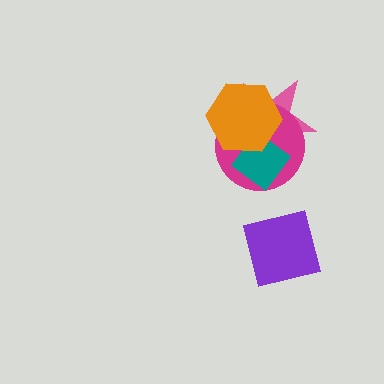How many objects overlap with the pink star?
3 objects overlap with the pink star.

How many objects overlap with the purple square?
0 objects overlap with the purple square.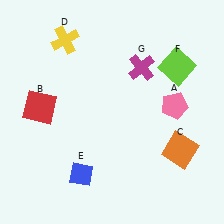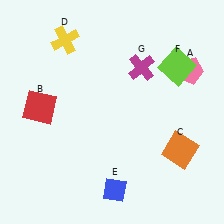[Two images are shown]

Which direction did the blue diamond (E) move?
The blue diamond (E) moved right.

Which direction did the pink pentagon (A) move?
The pink pentagon (A) moved up.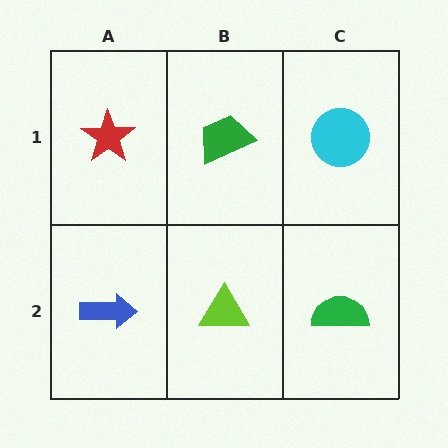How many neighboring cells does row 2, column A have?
2.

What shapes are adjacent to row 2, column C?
A cyan circle (row 1, column C), a lime triangle (row 2, column B).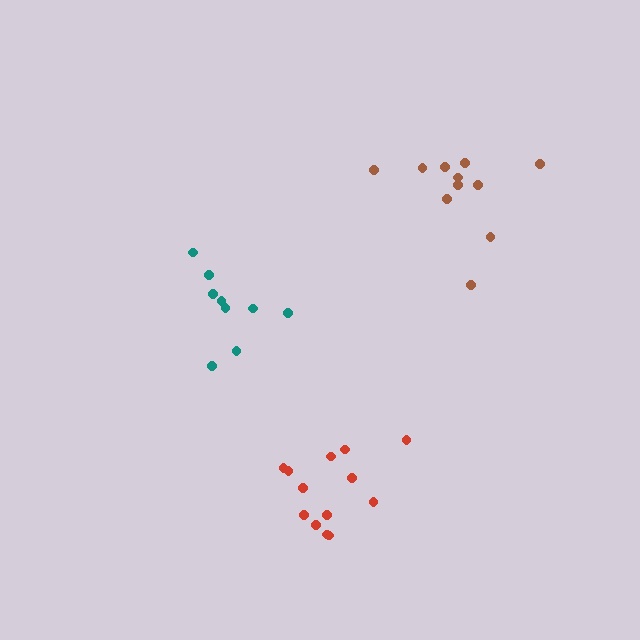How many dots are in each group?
Group 1: 13 dots, Group 2: 9 dots, Group 3: 11 dots (33 total).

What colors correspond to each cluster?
The clusters are colored: red, teal, brown.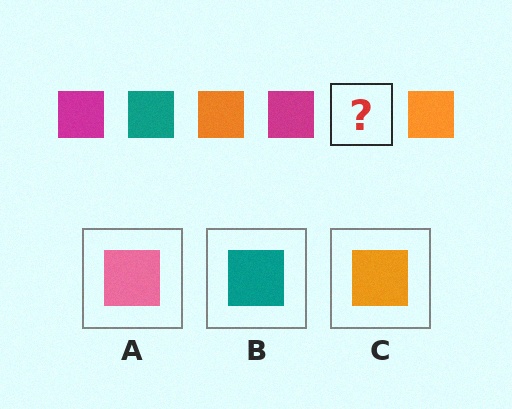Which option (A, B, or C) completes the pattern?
B.